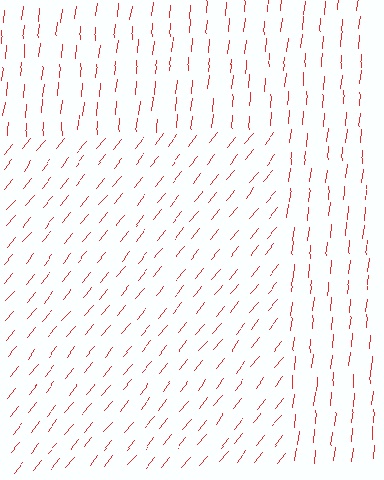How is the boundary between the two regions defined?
The boundary is defined purely by a change in line orientation (approximately 33 degrees difference). All lines are the same color and thickness.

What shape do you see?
I see a rectangle.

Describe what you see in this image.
The image is filled with small red line segments. A rectangle region in the image has lines oriented differently from the surrounding lines, creating a visible texture boundary.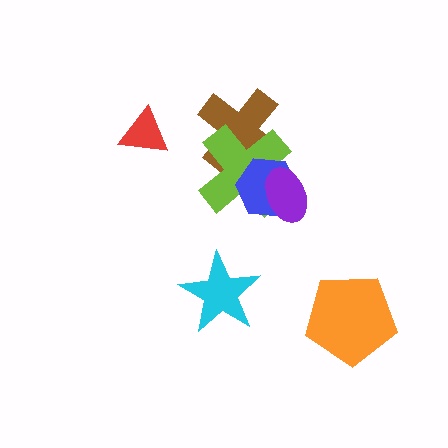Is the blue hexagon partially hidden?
Yes, it is partially covered by another shape.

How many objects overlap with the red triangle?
0 objects overlap with the red triangle.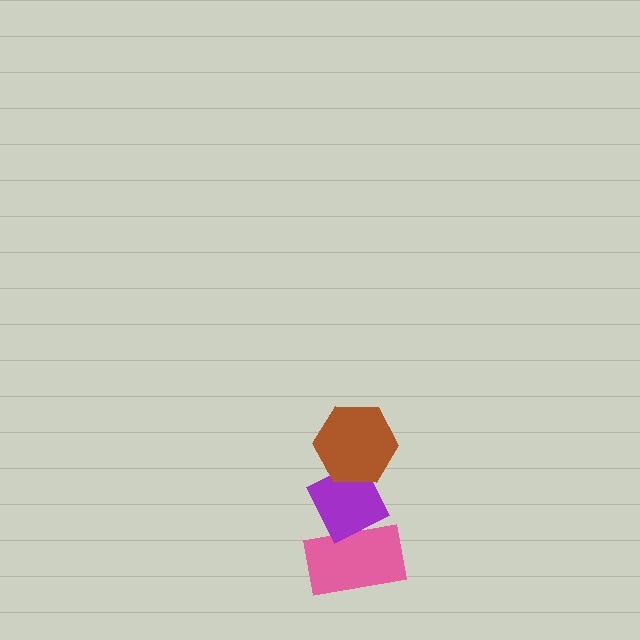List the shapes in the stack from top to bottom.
From top to bottom: the brown hexagon, the purple diamond, the pink rectangle.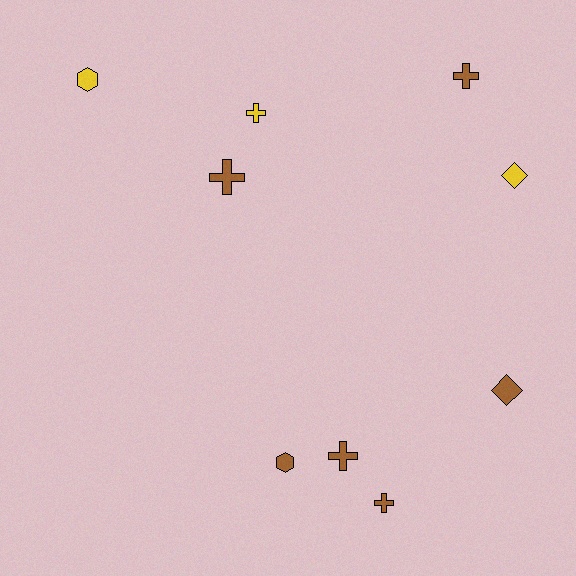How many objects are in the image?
There are 9 objects.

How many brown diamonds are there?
There is 1 brown diamond.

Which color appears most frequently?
Brown, with 6 objects.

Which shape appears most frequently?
Cross, with 5 objects.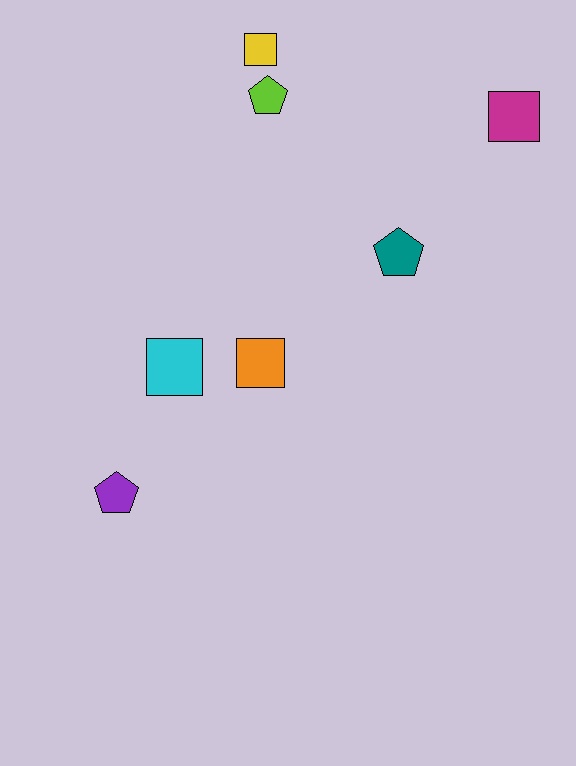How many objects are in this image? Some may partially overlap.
There are 7 objects.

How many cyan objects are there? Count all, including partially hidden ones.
There is 1 cyan object.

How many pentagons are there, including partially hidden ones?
There are 3 pentagons.